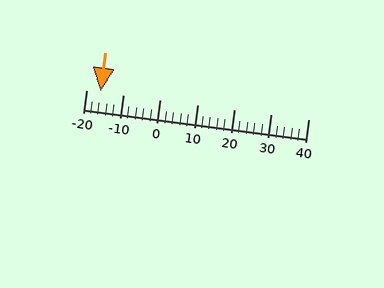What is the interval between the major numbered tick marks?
The major tick marks are spaced 10 units apart.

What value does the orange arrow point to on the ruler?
The orange arrow points to approximately -16.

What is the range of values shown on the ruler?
The ruler shows values from -20 to 40.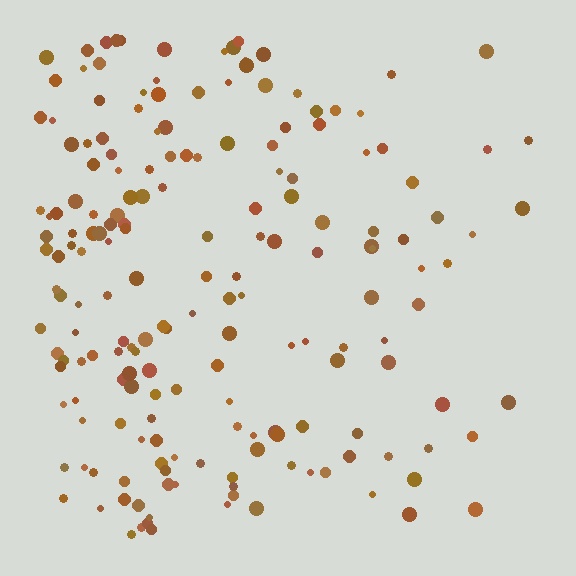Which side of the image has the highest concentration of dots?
The left.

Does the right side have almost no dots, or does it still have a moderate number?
Still a moderate number, just noticeably fewer than the left.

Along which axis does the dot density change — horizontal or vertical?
Horizontal.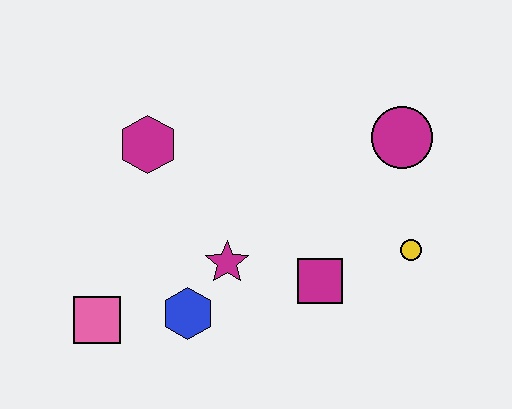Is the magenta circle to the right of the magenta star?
Yes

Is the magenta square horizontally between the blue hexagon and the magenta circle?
Yes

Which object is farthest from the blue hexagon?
The magenta circle is farthest from the blue hexagon.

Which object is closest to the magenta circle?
The yellow circle is closest to the magenta circle.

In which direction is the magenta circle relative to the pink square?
The magenta circle is to the right of the pink square.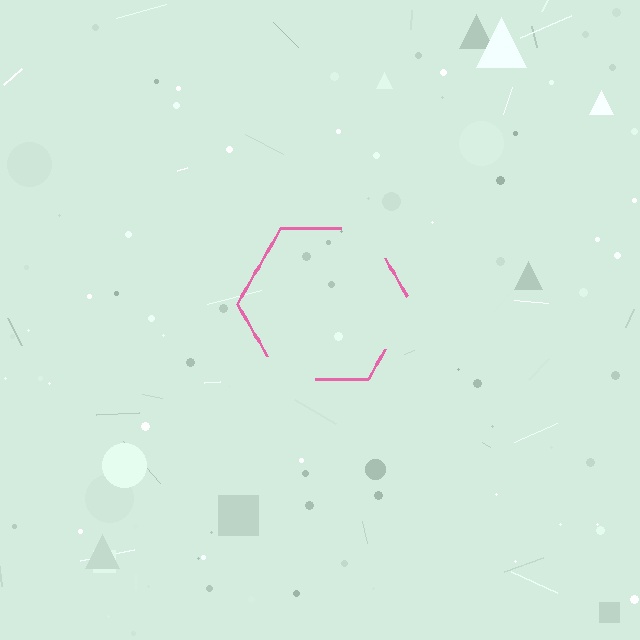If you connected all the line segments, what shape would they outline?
They would outline a hexagon.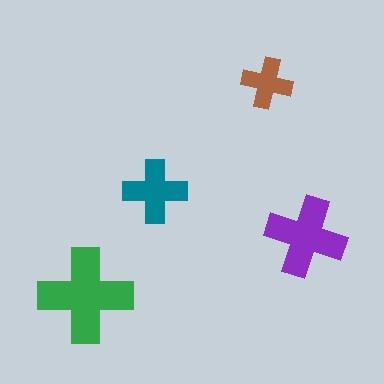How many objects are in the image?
There are 4 objects in the image.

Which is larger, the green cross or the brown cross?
The green one.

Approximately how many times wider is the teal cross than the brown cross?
About 1.5 times wider.